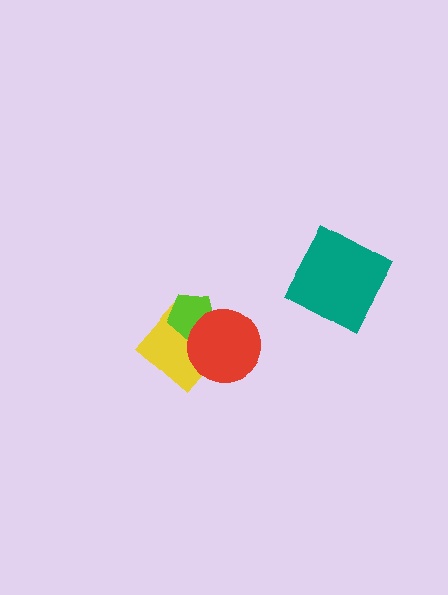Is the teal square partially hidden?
No, no other shape covers it.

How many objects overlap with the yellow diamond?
2 objects overlap with the yellow diamond.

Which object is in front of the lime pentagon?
The red circle is in front of the lime pentagon.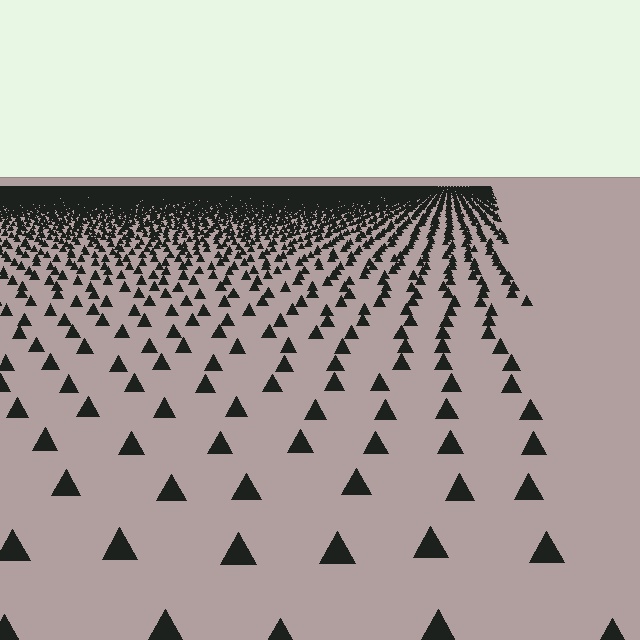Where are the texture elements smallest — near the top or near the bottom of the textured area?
Near the top.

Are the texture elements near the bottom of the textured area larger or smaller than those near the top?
Larger. Near the bottom, elements are closer to the viewer and appear at a bigger on-screen size.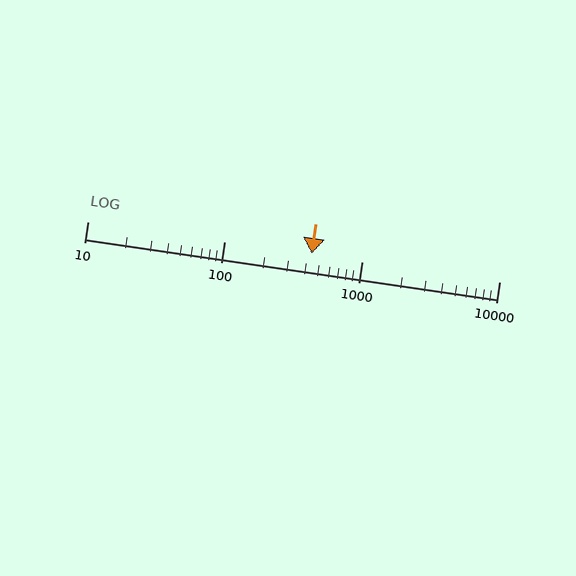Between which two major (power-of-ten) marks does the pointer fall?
The pointer is between 100 and 1000.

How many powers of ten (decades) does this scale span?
The scale spans 3 decades, from 10 to 10000.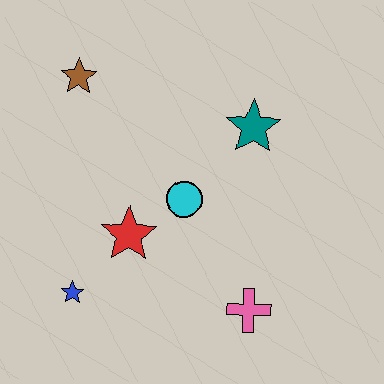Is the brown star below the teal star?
No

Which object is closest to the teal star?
The cyan circle is closest to the teal star.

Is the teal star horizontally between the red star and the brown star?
No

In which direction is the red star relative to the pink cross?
The red star is to the left of the pink cross.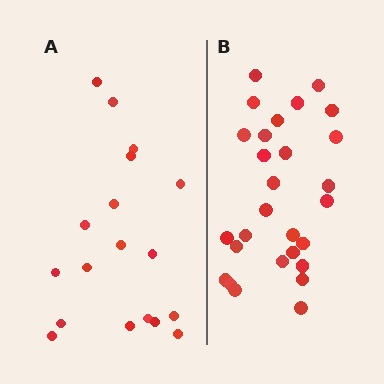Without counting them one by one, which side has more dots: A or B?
Region B (the right region) has more dots.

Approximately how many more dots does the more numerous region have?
Region B has roughly 10 or so more dots than region A.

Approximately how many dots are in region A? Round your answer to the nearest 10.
About 20 dots. (The exact count is 18, which rounds to 20.)